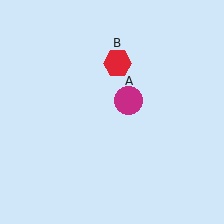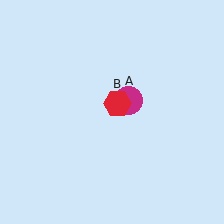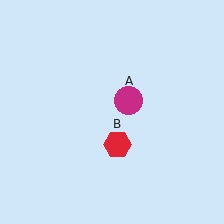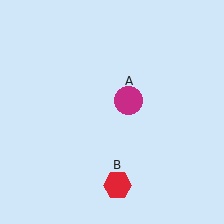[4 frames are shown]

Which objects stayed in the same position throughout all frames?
Magenta circle (object A) remained stationary.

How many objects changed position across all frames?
1 object changed position: red hexagon (object B).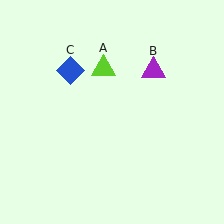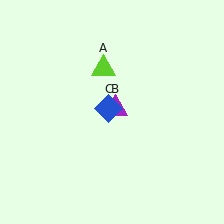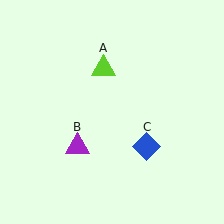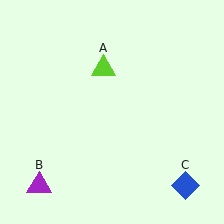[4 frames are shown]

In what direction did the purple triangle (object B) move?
The purple triangle (object B) moved down and to the left.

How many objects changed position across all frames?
2 objects changed position: purple triangle (object B), blue diamond (object C).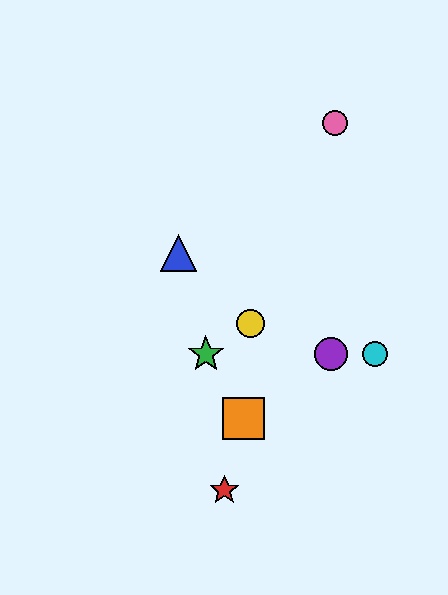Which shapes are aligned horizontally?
The green star, the purple circle, the cyan circle are aligned horizontally.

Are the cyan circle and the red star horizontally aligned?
No, the cyan circle is at y≈354 and the red star is at y≈490.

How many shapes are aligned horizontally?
3 shapes (the green star, the purple circle, the cyan circle) are aligned horizontally.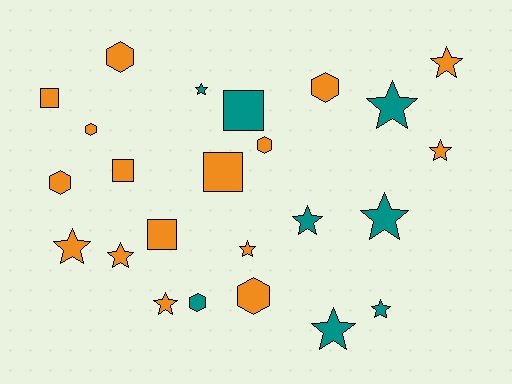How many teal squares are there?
There is 1 teal square.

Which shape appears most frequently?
Star, with 12 objects.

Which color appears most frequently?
Orange, with 16 objects.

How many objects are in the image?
There are 24 objects.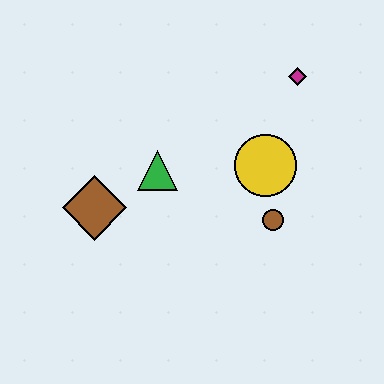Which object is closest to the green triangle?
The brown diamond is closest to the green triangle.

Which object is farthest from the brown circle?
The brown diamond is farthest from the brown circle.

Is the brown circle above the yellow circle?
No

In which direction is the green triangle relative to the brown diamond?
The green triangle is to the right of the brown diamond.